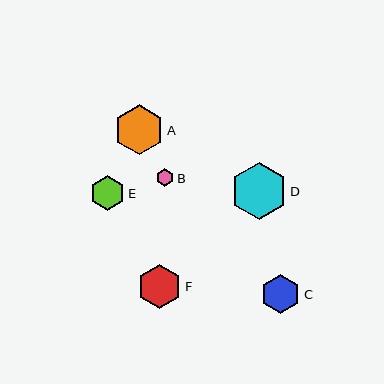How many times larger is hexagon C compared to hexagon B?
Hexagon C is approximately 2.2 times the size of hexagon B.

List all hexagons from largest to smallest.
From largest to smallest: D, A, F, C, E, B.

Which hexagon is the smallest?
Hexagon B is the smallest with a size of approximately 18 pixels.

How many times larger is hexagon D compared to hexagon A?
Hexagon D is approximately 1.1 times the size of hexagon A.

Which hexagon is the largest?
Hexagon D is the largest with a size of approximately 57 pixels.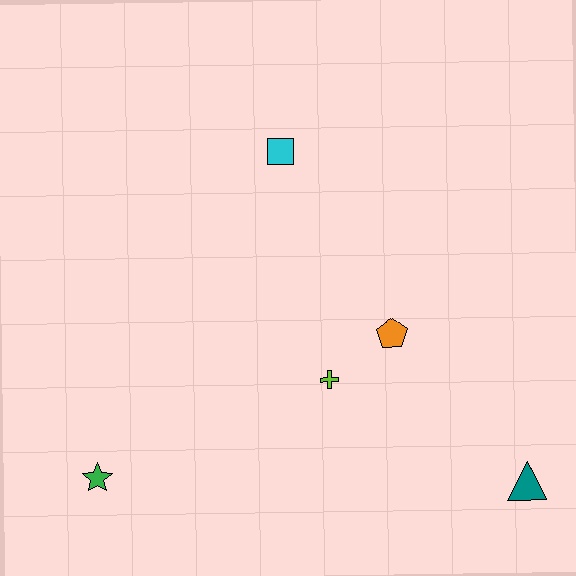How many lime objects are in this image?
There is 1 lime object.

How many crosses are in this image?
There is 1 cross.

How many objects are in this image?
There are 5 objects.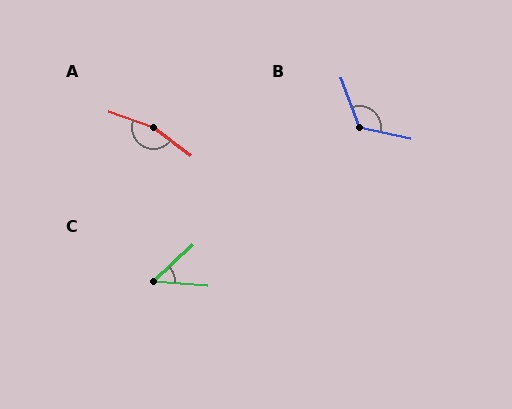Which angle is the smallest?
C, at approximately 47 degrees.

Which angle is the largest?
A, at approximately 163 degrees.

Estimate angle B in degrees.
Approximately 123 degrees.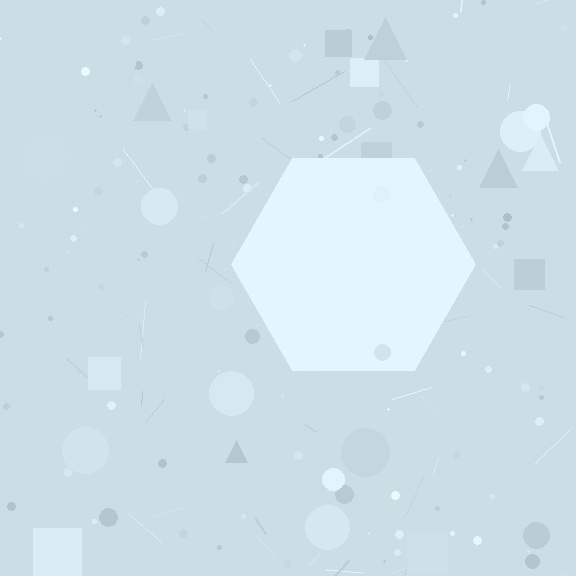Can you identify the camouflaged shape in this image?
The camouflaged shape is a hexagon.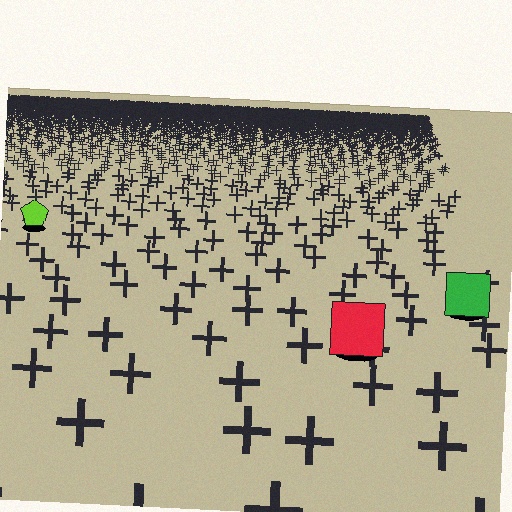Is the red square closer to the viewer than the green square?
Yes. The red square is closer — you can tell from the texture gradient: the ground texture is coarser near it.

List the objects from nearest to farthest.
From nearest to farthest: the red square, the green square, the lime pentagon.